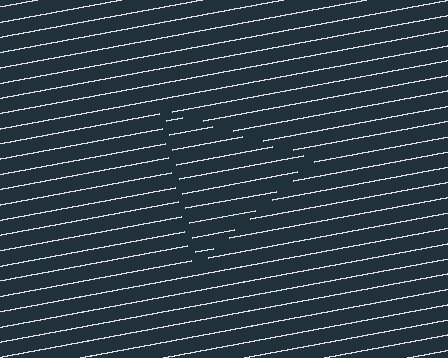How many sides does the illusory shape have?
3 sides — the line-ends trace a triangle.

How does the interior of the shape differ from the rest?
The interior of the shape contains the same grating, shifted by half a period — the contour is defined by the phase discontinuity where line-ends from the inner and outer gratings abut.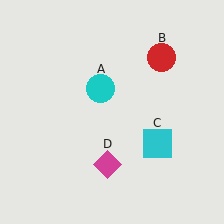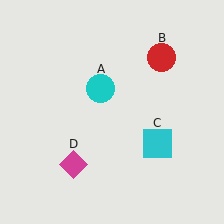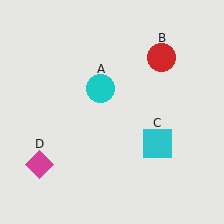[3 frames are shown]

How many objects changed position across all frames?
1 object changed position: magenta diamond (object D).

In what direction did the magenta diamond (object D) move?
The magenta diamond (object D) moved left.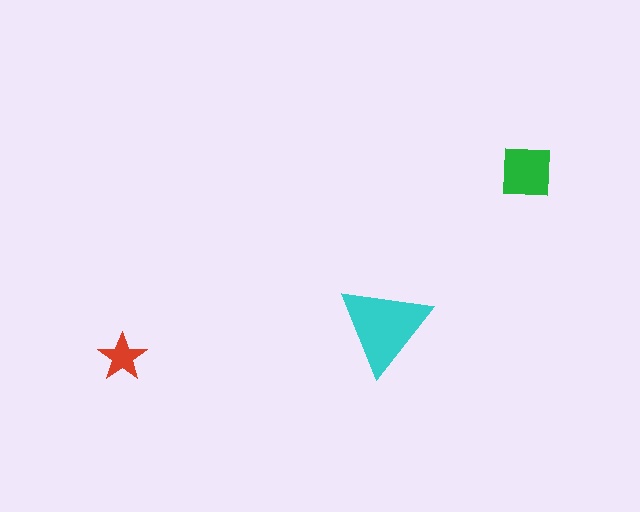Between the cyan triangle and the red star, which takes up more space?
The cyan triangle.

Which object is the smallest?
The red star.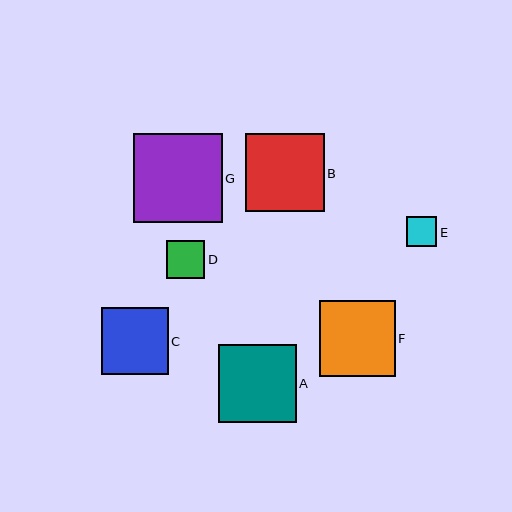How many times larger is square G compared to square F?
Square G is approximately 1.2 times the size of square F.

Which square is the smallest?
Square E is the smallest with a size of approximately 30 pixels.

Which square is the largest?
Square G is the largest with a size of approximately 89 pixels.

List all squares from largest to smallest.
From largest to smallest: G, B, A, F, C, D, E.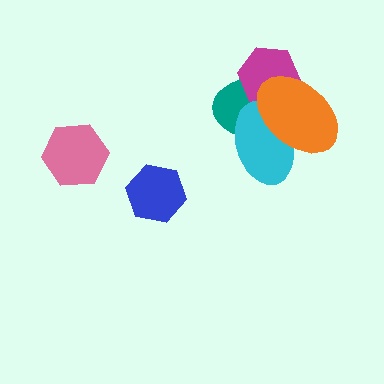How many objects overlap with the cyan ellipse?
3 objects overlap with the cyan ellipse.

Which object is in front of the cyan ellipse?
The orange ellipse is in front of the cyan ellipse.